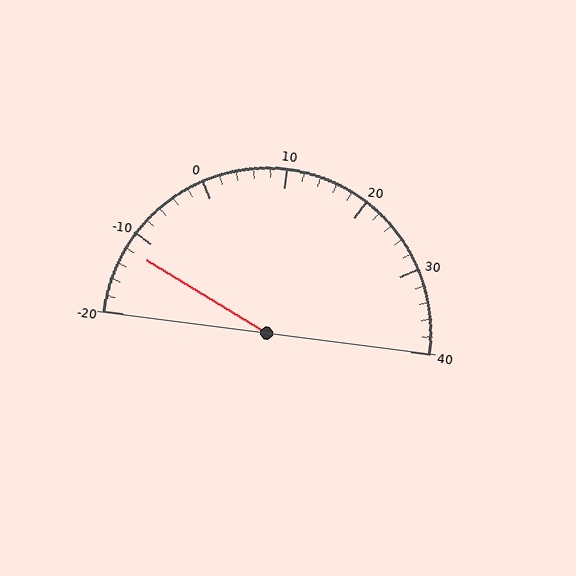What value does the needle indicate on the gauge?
The needle indicates approximately -12.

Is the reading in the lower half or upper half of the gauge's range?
The reading is in the lower half of the range (-20 to 40).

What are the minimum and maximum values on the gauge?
The gauge ranges from -20 to 40.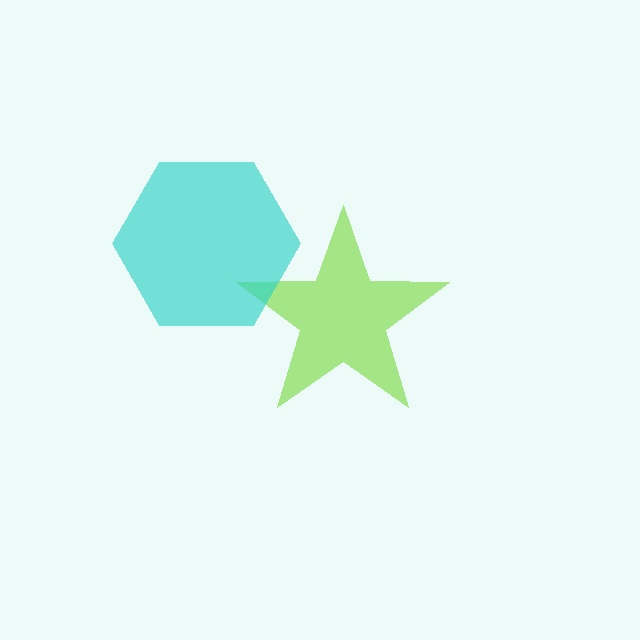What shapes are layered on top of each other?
The layered shapes are: a lime star, a cyan hexagon.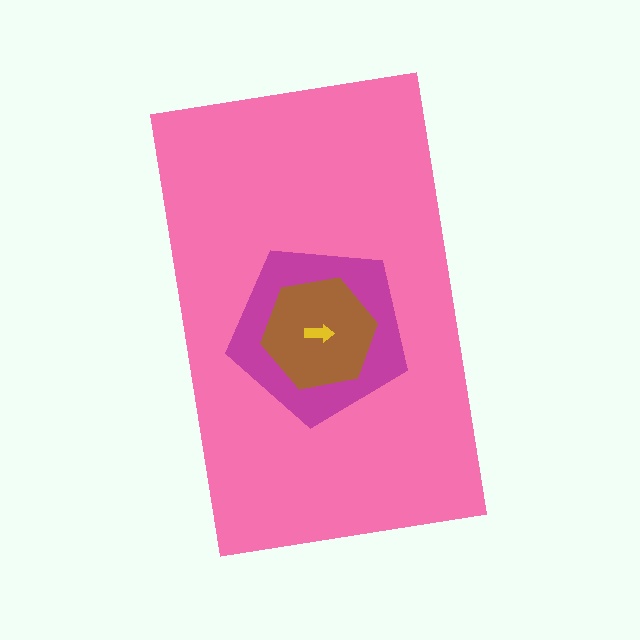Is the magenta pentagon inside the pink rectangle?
Yes.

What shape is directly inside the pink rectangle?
The magenta pentagon.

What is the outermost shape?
The pink rectangle.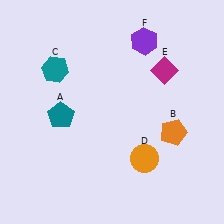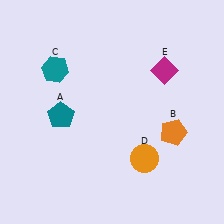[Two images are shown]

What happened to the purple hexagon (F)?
The purple hexagon (F) was removed in Image 2. It was in the top-right area of Image 1.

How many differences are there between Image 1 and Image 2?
There is 1 difference between the two images.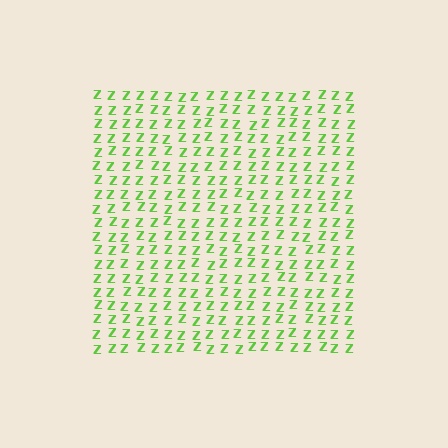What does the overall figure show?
The overall figure shows a square.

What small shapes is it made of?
It is made of small letter Z's.